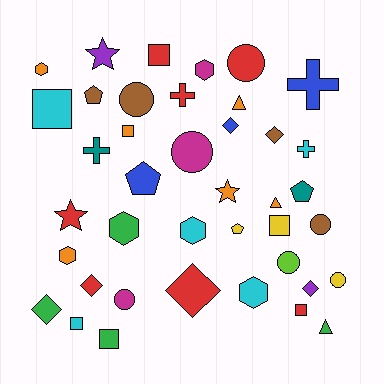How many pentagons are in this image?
There are 4 pentagons.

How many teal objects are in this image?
There are 2 teal objects.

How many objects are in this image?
There are 40 objects.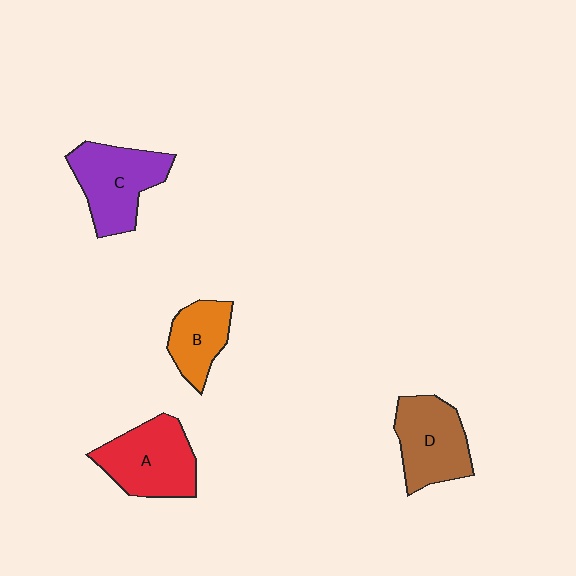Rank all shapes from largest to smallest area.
From largest to smallest: A (red), C (purple), D (brown), B (orange).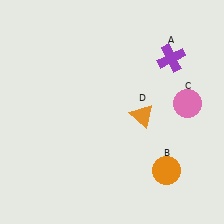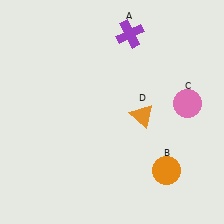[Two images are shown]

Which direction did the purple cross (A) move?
The purple cross (A) moved left.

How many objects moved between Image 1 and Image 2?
1 object moved between the two images.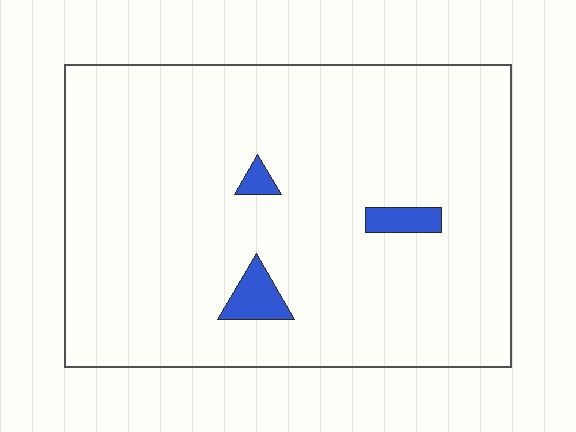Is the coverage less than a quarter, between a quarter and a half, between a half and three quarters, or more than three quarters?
Less than a quarter.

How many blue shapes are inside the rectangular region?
3.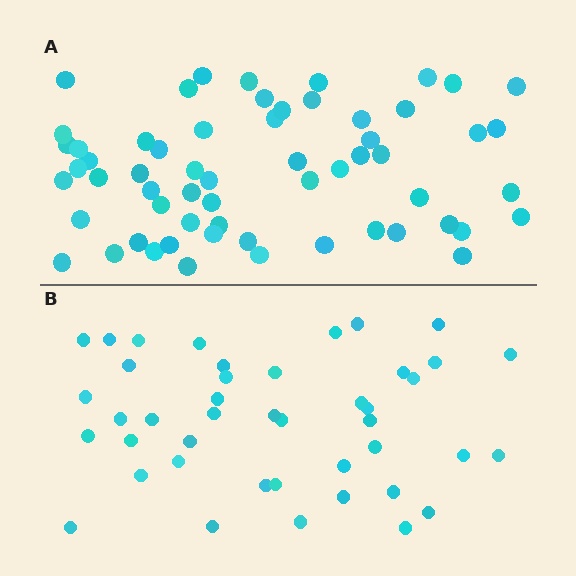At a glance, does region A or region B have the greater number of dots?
Region A (the top region) has more dots.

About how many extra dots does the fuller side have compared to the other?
Region A has approximately 15 more dots than region B.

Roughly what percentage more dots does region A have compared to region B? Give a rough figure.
About 40% more.